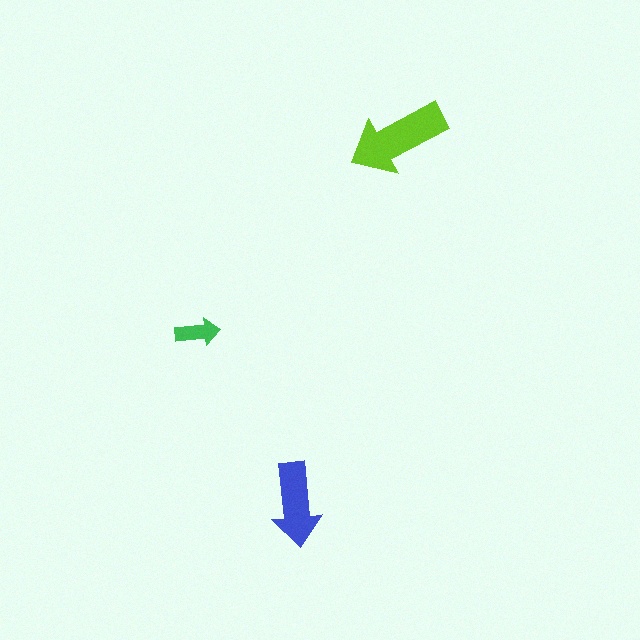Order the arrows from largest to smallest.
the lime one, the blue one, the green one.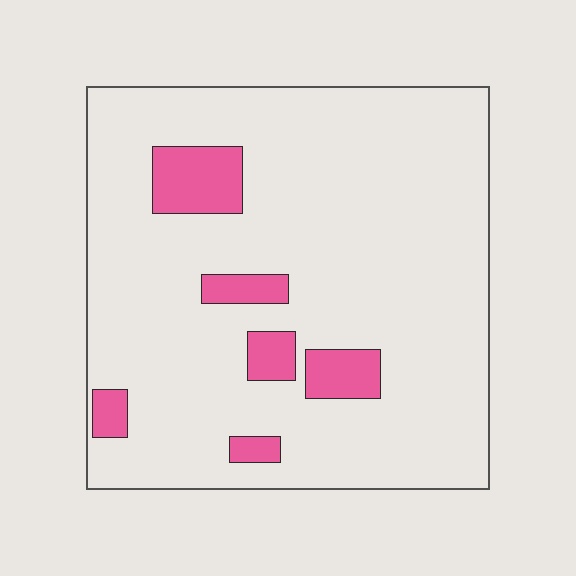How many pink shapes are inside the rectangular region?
6.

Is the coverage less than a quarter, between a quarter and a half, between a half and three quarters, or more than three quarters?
Less than a quarter.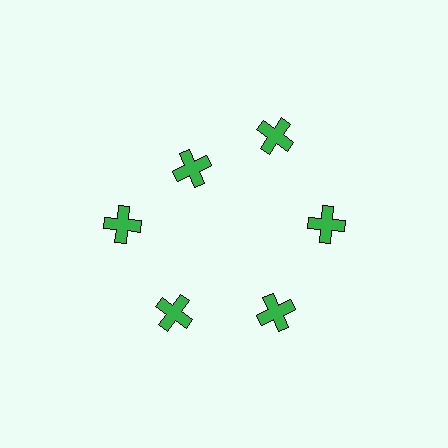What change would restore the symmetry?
The symmetry would be restored by moving it outward, back onto the ring so that all 6 crosses sit at equal angles and equal distance from the center.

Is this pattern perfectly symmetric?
No. The 6 green crosses are arranged in a ring, but one element near the 11 o'clock position is pulled inward toward the center, breaking the 6-fold rotational symmetry.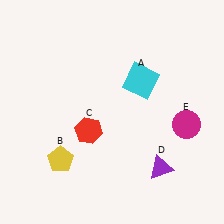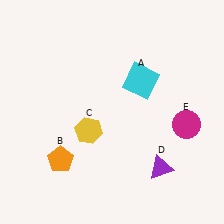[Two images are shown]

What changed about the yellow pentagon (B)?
In Image 1, B is yellow. In Image 2, it changed to orange.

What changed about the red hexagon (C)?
In Image 1, C is red. In Image 2, it changed to yellow.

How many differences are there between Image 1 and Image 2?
There are 2 differences between the two images.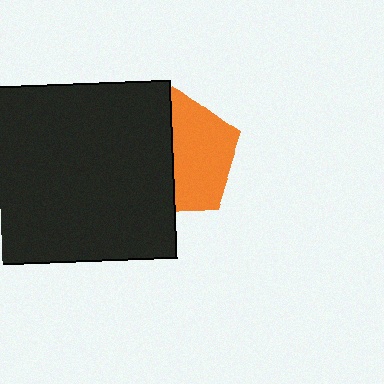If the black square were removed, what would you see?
You would see the complete orange pentagon.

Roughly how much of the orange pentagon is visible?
About half of it is visible (roughly 52%).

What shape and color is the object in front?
The object in front is a black square.